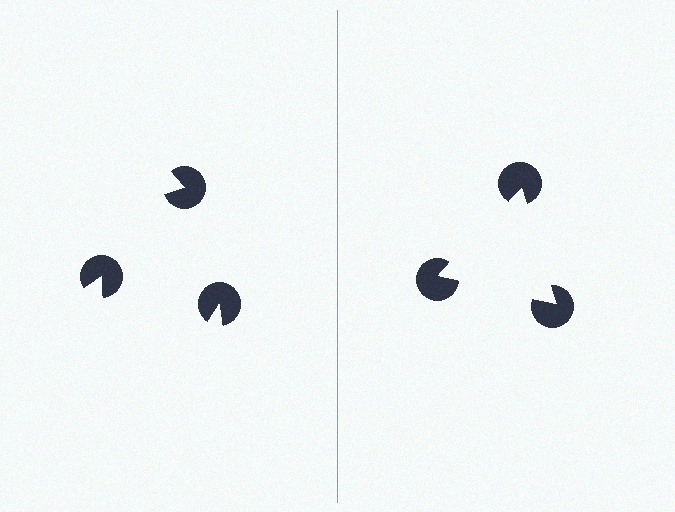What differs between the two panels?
The pac-man discs are positioned identically on both sides; only the wedge orientations differ. On the right they align to a triangle; on the left they are misaligned.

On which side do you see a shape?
An illusory triangle appears on the right side. On the left side the wedge cuts are rotated, so no coherent shape forms.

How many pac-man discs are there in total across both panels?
6 — 3 on each side.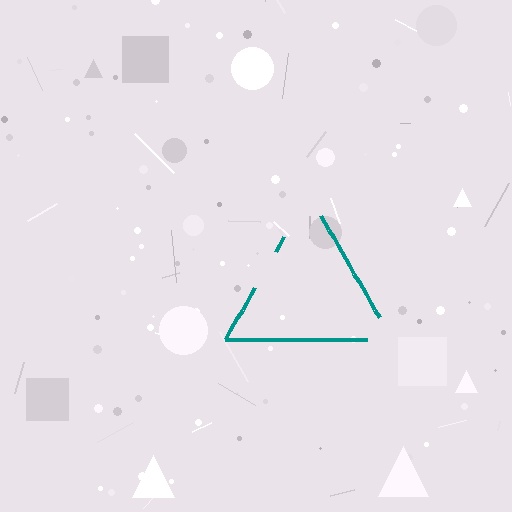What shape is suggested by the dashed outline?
The dashed outline suggests a triangle.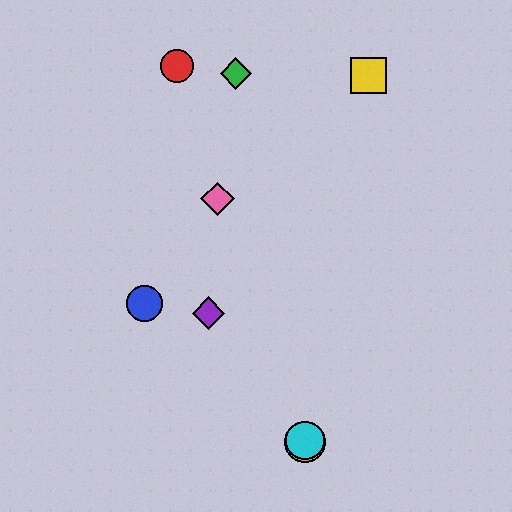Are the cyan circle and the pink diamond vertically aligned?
No, the cyan circle is at x≈305 and the pink diamond is at x≈218.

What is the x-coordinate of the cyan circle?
The cyan circle is at x≈305.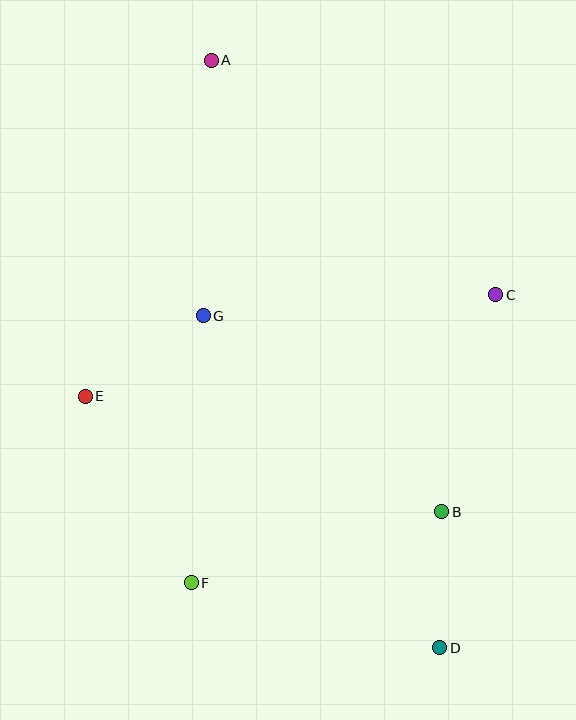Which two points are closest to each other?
Points B and D are closest to each other.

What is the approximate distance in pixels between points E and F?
The distance between E and F is approximately 215 pixels.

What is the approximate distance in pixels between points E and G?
The distance between E and G is approximately 143 pixels.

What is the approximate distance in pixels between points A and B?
The distance between A and B is approximately 507 pixels.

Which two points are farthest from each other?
Points A and D are farthest from each other.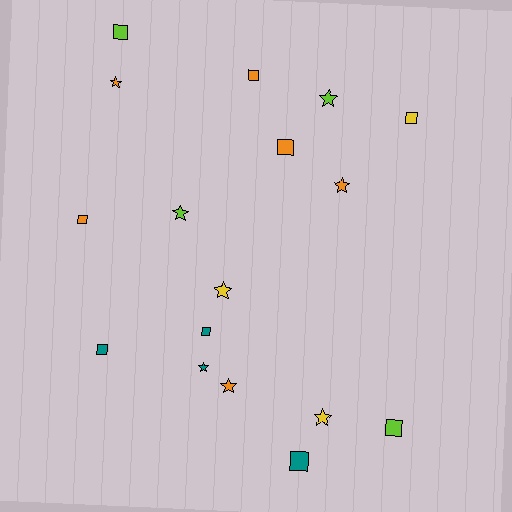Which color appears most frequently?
Orange, with 6 objects.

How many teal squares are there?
There are 3 teal squares.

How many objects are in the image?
There are 17 objects.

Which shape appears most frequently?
Square, with 9 objects.